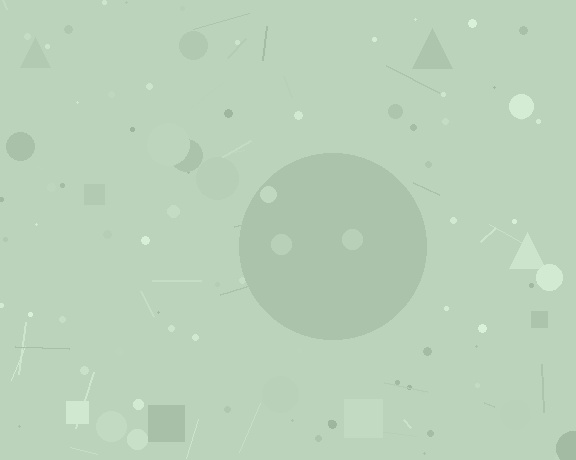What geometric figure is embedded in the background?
A circle is embedded in the background.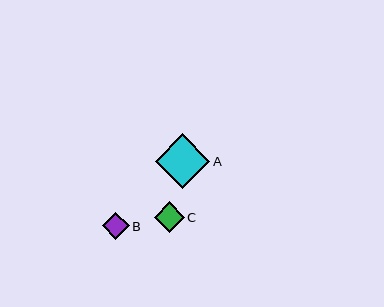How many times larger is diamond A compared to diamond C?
Diamond A is approximately 1.8 times the size of diamond C.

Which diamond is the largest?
Diamond A is the largest with a size of approximately 55 pixels.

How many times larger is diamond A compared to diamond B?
Diamond A is approximately 2.0 times the size of diamond B.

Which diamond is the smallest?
Diamond B is the smallest with a size of approximately 27 pixels.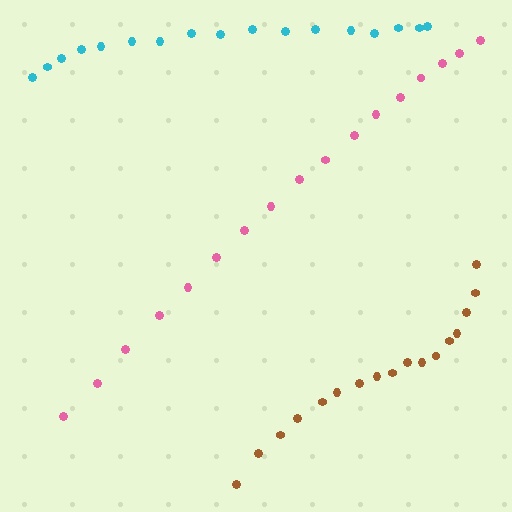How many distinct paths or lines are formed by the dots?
There are 3 distinct paths.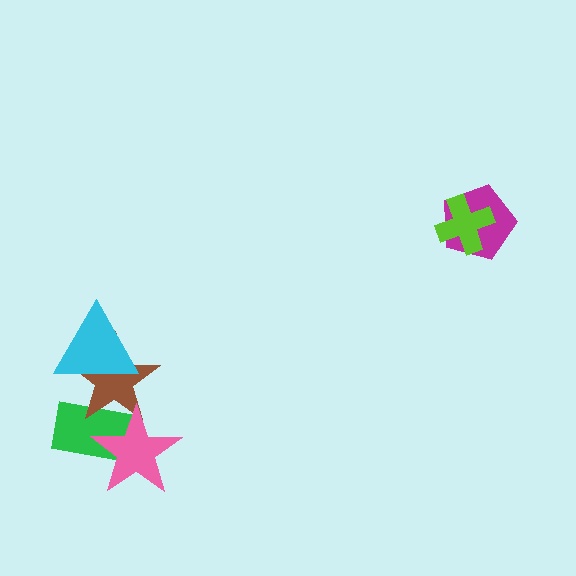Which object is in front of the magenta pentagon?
The lime cross is in front of the magenta pentagon.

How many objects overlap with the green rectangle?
2 objects overlap with the green rectangle.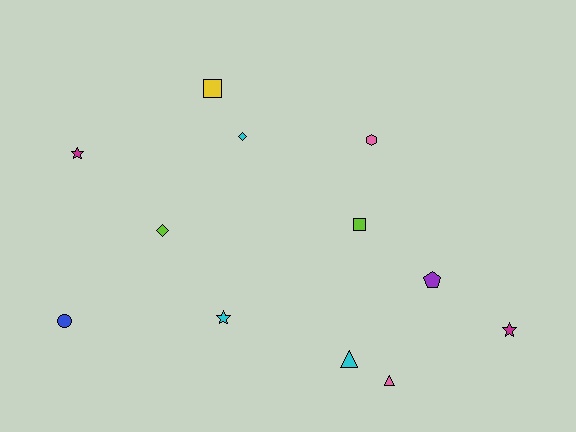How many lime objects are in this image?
There are 2 lime objects.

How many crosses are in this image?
There are no crosses.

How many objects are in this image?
There are 12 objects.